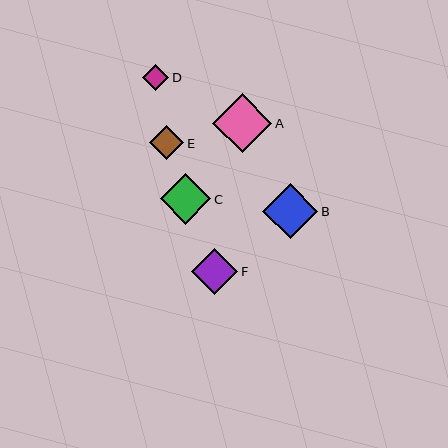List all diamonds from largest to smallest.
From largest to smallest: A, B, C, F, E, D.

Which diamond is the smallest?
Diamond D is the smallest with a size of approximately 26 pixels.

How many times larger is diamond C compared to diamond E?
Diamond C is approximately 1.5 times the size of diamond E.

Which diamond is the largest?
Diamond A is the largest with a size of approximately 59 pixels.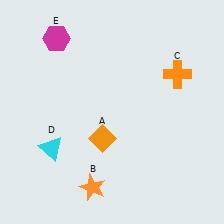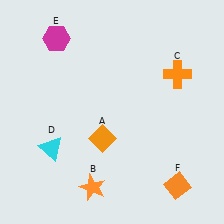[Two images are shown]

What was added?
An orange diamond (F) was added in Image 2.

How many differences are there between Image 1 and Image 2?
There is 1 difference between the two images.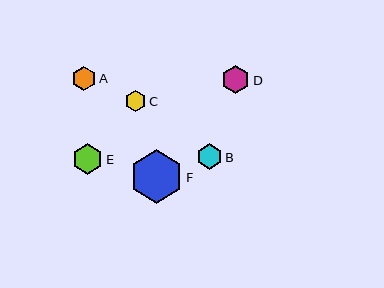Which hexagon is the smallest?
Hexagon C is the smallest with a size of approximately 21 pixels.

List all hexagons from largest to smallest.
From largest to smallest: F, E, D, B, A, C.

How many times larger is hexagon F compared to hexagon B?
Hexagon F is approximately 2.1 times the size of hexagon B.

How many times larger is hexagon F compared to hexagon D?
Hexagon F is approximately 1.9 times the size of hexagon D.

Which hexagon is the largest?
Hexagon F is the largest with a size of approximately 53 pixels.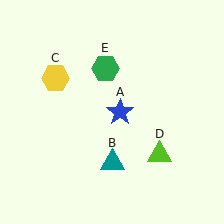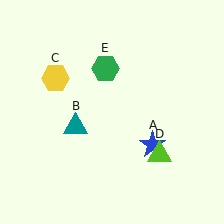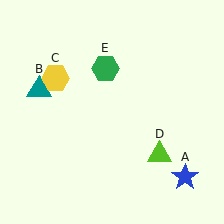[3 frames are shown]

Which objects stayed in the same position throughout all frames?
Yellow hexagon (object C) and lime triangle (object D) and green hexagon (object E) remained stationary.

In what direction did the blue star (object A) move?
The blue star (object A) moved down and to the right.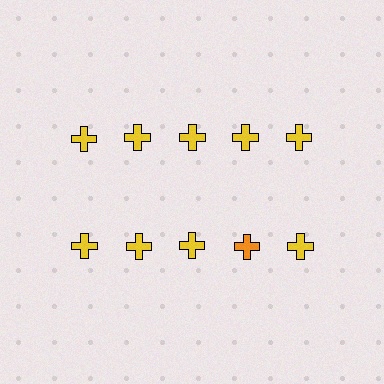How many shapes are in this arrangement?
There are 10 shapes arranged in a grid pattern.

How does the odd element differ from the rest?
It has a different color: orange instead of yellow.